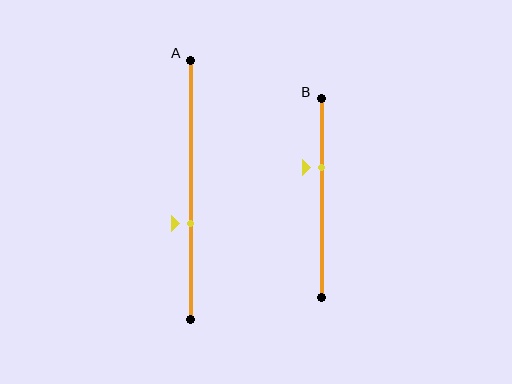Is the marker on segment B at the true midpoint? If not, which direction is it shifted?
No, the marker on segment B is shifted upward by about 15% of the segment length.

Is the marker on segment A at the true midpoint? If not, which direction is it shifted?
No, the marker on segment A is shifted downward by about 13% of the segment length.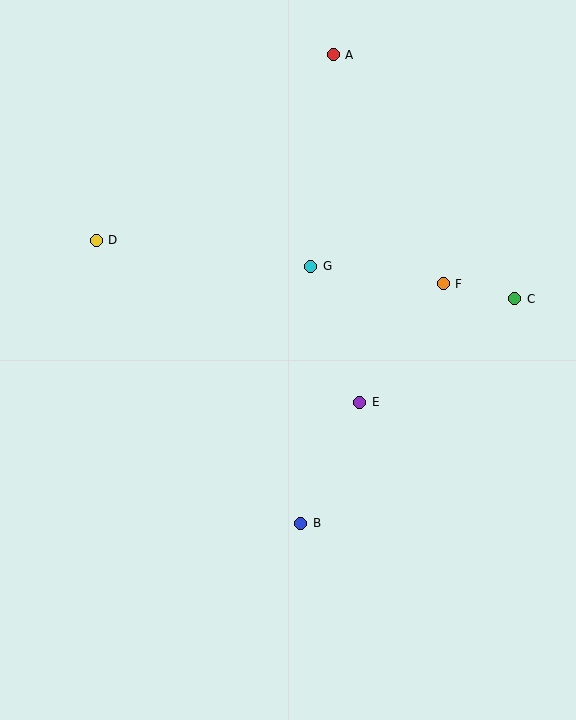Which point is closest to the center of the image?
Point E at (360, 402) is closest to the center.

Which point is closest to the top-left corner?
Point D is closest to the top-left corner.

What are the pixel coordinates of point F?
Point F is at (443, 284).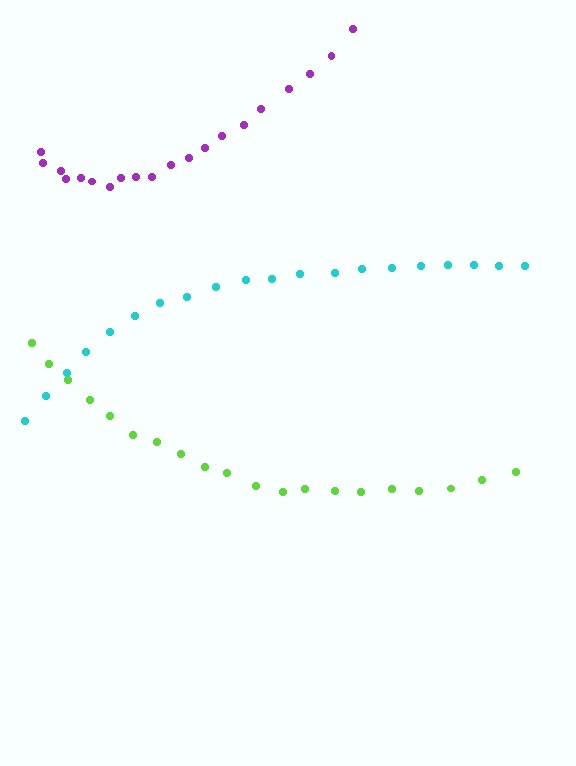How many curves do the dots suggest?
There are 3 distinct paths.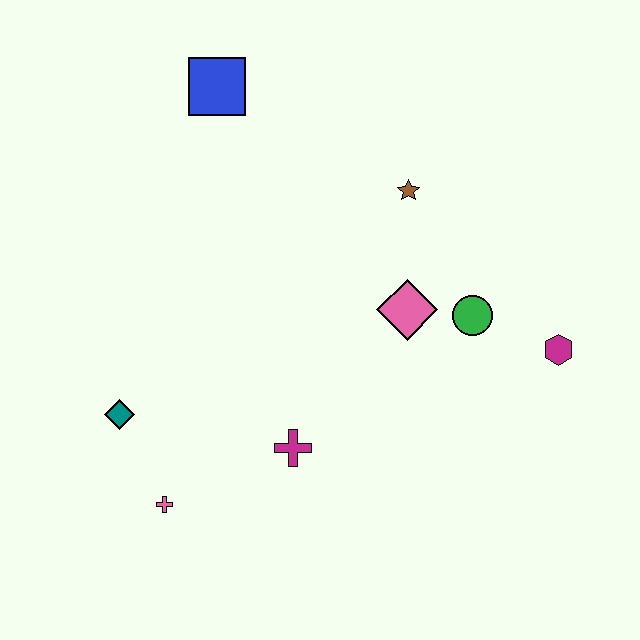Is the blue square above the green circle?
Yes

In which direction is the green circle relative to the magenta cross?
The green circle is to the right of the magenta cross.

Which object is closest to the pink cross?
The teal diamond is closest to the pink cross.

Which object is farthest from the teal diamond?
The magenta hexagon is farthest from the teal diamond.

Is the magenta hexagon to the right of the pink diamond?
Yes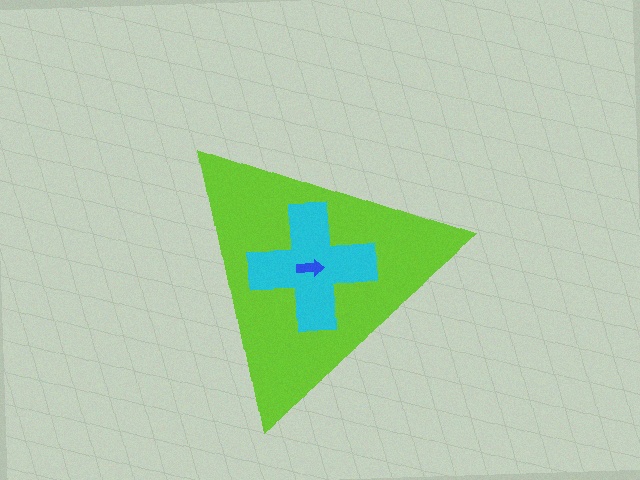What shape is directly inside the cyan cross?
The blue arrow.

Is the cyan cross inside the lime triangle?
Yes.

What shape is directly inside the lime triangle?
The cyan cross.